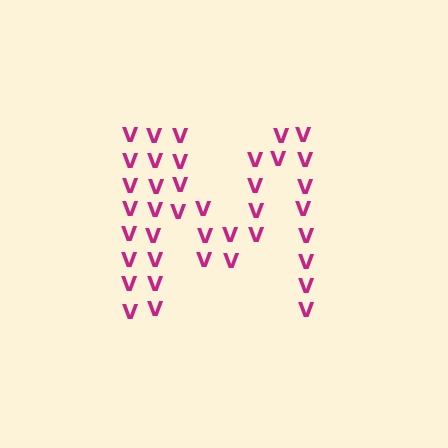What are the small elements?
The small elements are letter V's.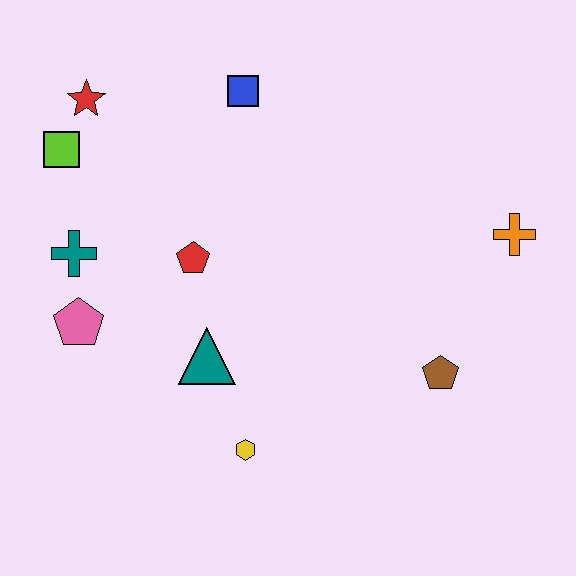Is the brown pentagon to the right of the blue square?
Yes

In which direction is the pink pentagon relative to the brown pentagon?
The pink pentagon is to the left of the brown pentagon.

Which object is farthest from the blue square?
The yellow hexagon is farthest from the blue square.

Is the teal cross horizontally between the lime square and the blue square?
Yes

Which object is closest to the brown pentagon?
The orange cross is closest to the brown pentagon.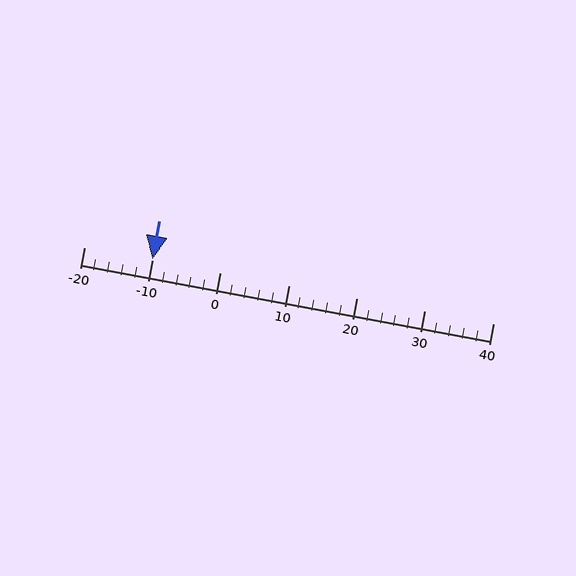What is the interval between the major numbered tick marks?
The major tick marks are spaced 10 units apart.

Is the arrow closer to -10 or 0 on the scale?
The arrow is closer to -10.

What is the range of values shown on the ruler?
The ruler shows values from -20 to 40.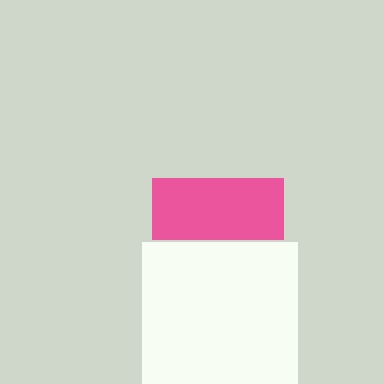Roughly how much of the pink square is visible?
About half of it is visible (roughly 47%).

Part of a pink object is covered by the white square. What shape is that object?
It is a square.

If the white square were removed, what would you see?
You would see the complete pink square.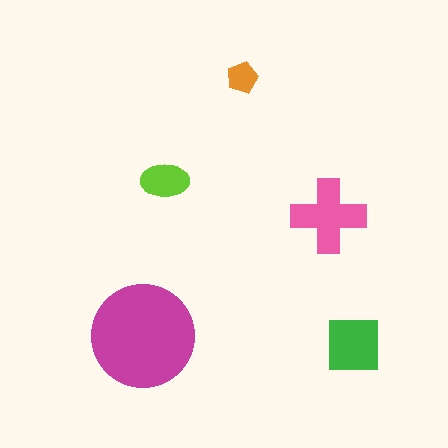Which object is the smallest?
The orange pentagon.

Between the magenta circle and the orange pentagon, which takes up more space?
The magenta circle.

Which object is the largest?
The magenta circle.